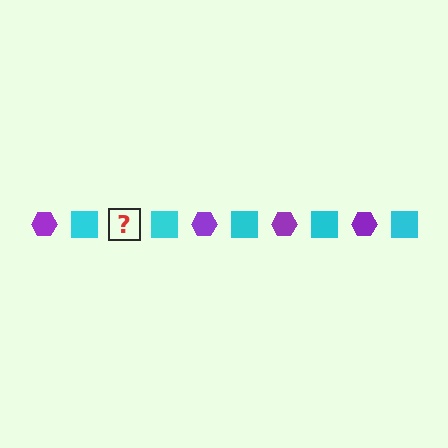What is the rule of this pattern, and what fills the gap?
The rule is that the pattern alternates between purple hexagon and cyan square. The gap should be filled with a purple hexagon.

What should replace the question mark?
The question mark should be replaced with a purple hexagon.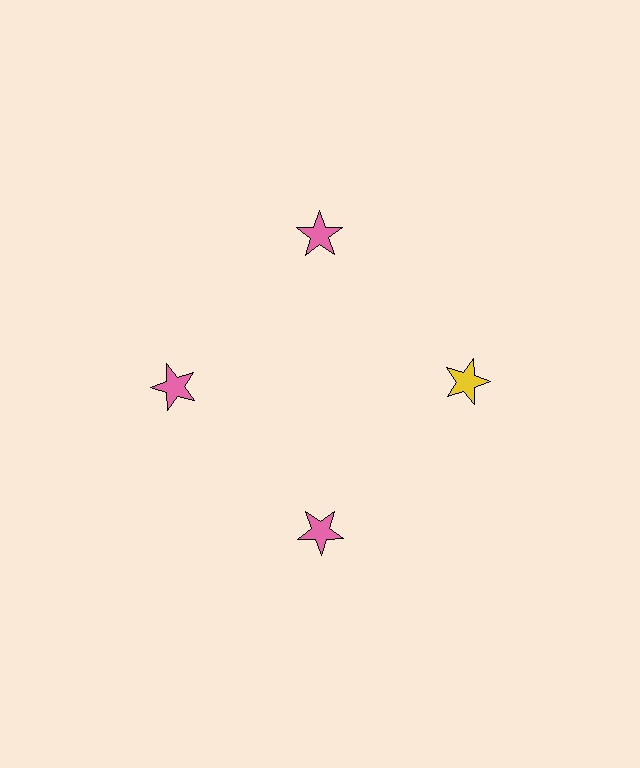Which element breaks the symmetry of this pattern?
The yellow star at roughly the 3 o'clock position breaks the symmetry. All other shapes are pink stars.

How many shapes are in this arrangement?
There are 4 shapes arranged in a ring pattern.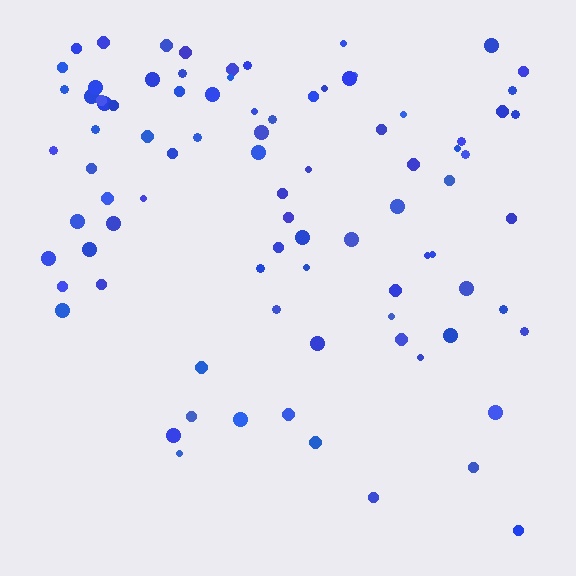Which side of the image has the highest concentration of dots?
The top.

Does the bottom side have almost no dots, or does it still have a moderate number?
Still a moderate number, just noticeably fewer than the top.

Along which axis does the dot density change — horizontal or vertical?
Vertical.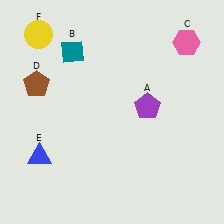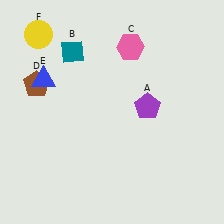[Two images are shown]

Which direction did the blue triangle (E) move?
The blue triangle (E) moved up.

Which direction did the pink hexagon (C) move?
The pink hexagon (C) moved left.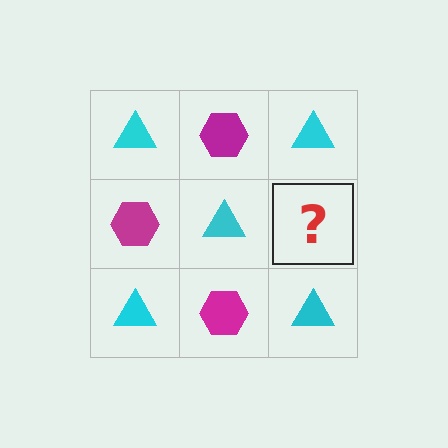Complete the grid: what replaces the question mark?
The question mark should be replaced with a magenta hexagon.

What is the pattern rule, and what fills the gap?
The rule is that it alternates cyan triangle and magenta hexagon in a checkerboard pattern. The gap should be filled with a magenta hexagon.